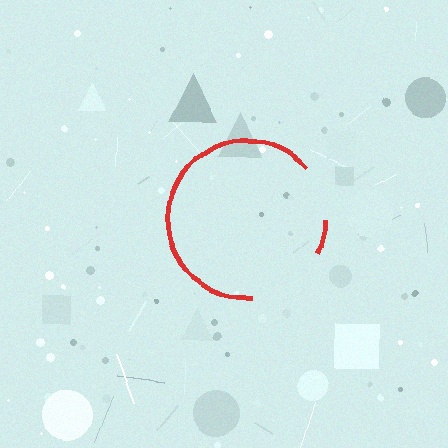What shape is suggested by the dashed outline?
The dashed outline suggests a circle.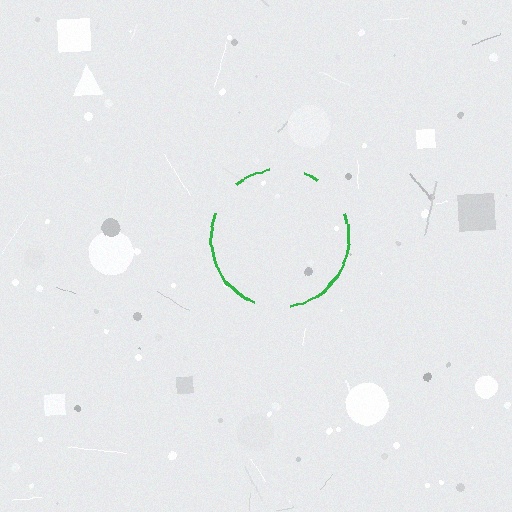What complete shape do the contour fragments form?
The contour fragments form a circle.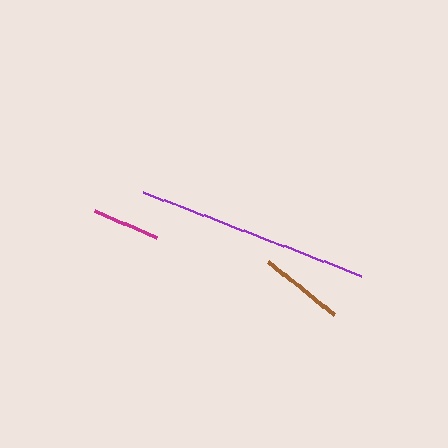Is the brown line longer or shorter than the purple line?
The purple line is longer than the brown line.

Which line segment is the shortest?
The magenta line is the shortest at approximately 68 pixels.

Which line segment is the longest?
The purple line is the longest at approximately 234 pixels.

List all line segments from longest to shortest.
From longest to shortest: purple, brown, magenta.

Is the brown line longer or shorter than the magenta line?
The brown line is longer than the magenta line.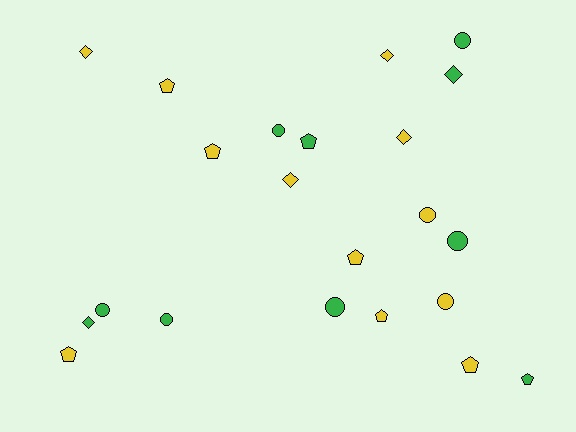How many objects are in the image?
There are 22 objects.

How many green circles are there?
There are 6 green circles.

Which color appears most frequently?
Yellow, with 12 objects.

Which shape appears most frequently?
Circle, with 8 objects.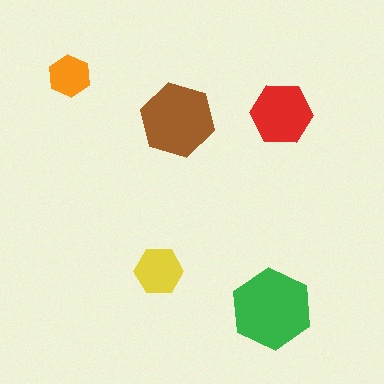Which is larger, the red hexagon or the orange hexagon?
The red one.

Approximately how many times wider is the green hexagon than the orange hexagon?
About 2 times wider.